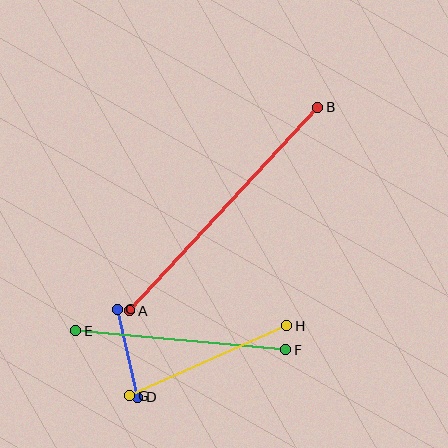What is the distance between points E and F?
The distance is approximately 211 pixels.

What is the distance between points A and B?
The distance is approximately 277 pixels.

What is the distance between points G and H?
The distance is approximately 172 pixels.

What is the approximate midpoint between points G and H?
The midpoint is at approximately (208, 361) pixels.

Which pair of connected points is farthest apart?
Points A and B are farthest apart.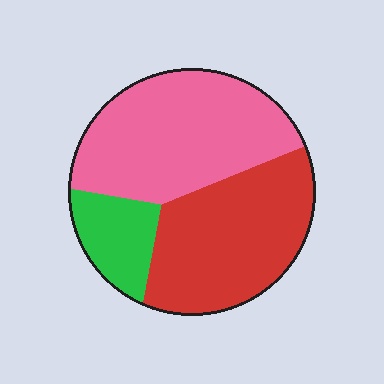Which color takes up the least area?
Green, at roughly 15%.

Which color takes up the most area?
Pink, at roughly 45%.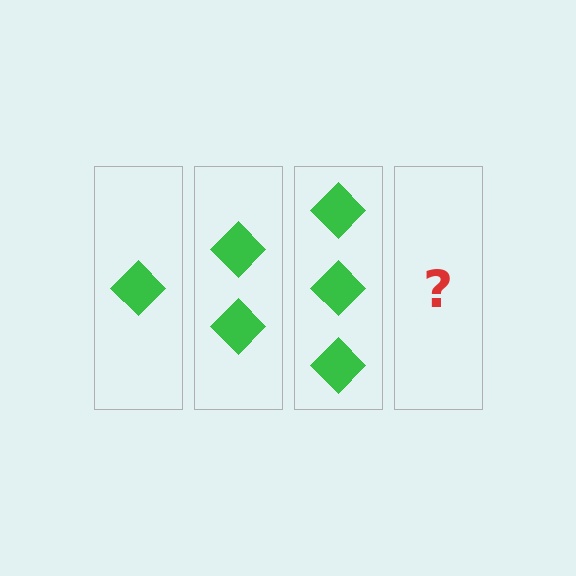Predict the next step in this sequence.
The next step is 4 diamonds.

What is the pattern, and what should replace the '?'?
The pattern is that each step adds one more diamond. The '?' should be 4 diamonds.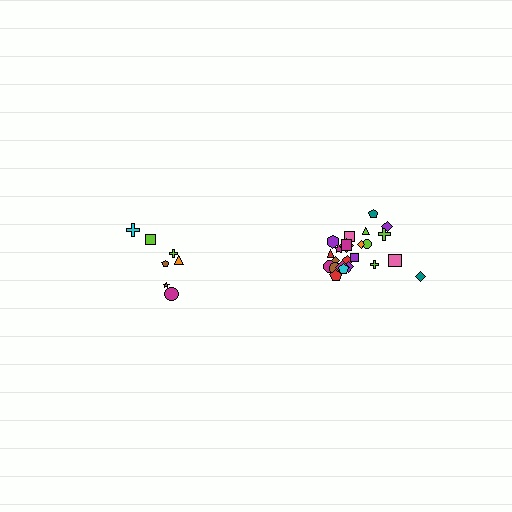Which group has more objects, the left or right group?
The right group.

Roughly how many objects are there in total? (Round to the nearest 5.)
Roughly 30 objects in total.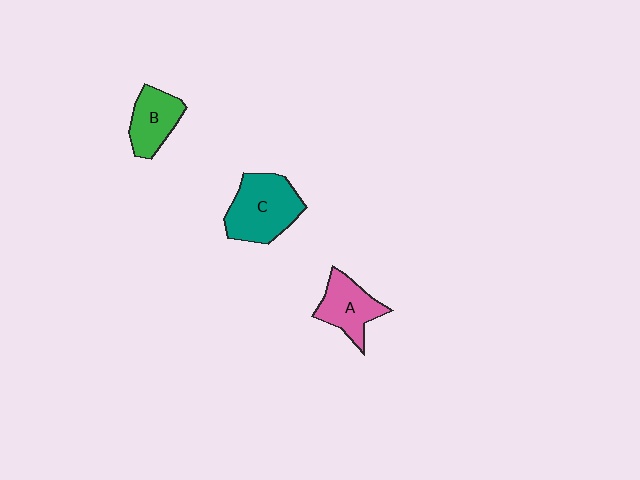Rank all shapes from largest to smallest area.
From largest to smallest: C (teal), A (pink), B (green).